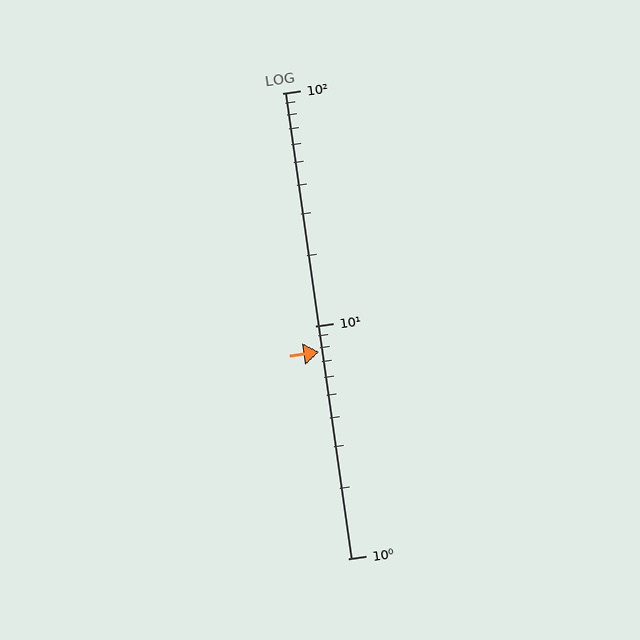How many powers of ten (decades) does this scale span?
The scale spans 2 decades, from 1 to 100.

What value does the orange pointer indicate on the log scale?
The pointer indicates approximately 7.7.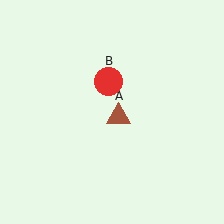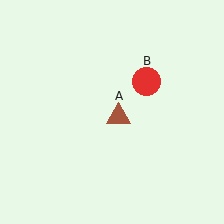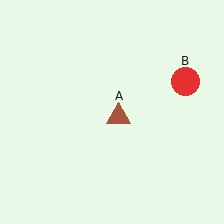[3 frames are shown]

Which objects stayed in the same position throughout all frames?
Brown triangle (object A) remained stationary.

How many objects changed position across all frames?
1 object changed position: red circle (object B).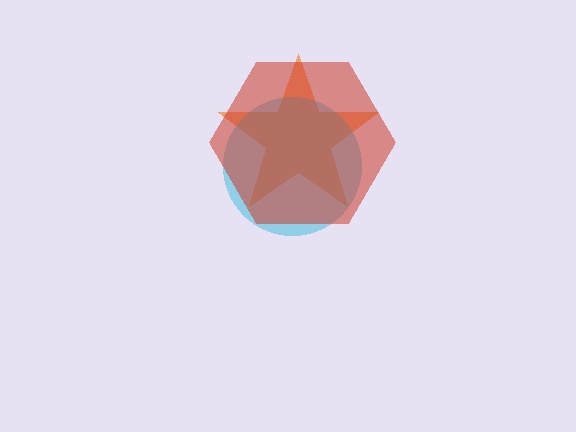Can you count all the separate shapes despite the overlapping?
Yes, there are 3 separate shapes.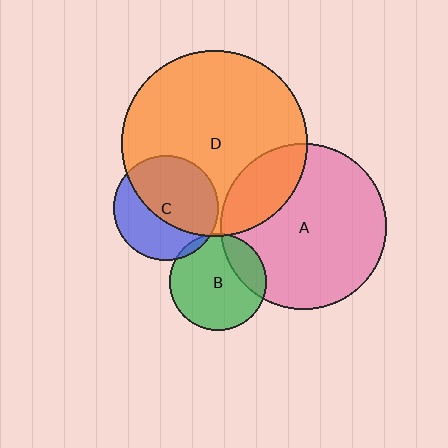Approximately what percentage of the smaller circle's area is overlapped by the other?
Approximately 60%.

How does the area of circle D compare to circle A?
Approximately 1.3 times.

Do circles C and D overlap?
Yes.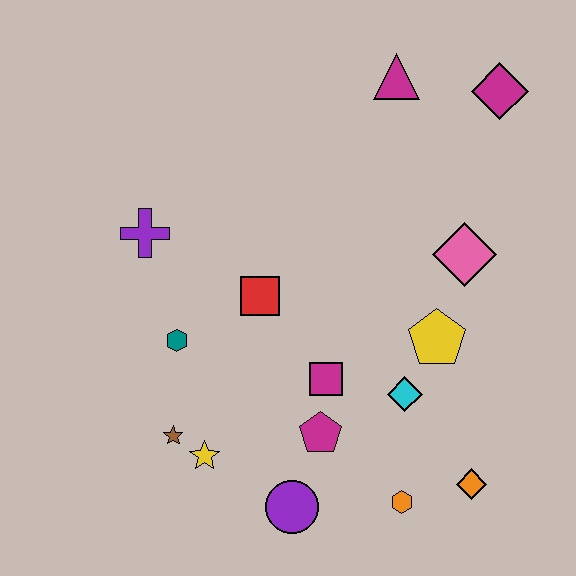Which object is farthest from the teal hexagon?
The magenta diamond is farthest from the teal hexagon.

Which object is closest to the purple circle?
The magenta pentagon is closest to the purple circle.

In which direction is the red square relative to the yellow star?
The red square is above the yellow star.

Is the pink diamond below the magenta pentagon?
No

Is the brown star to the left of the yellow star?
Yes